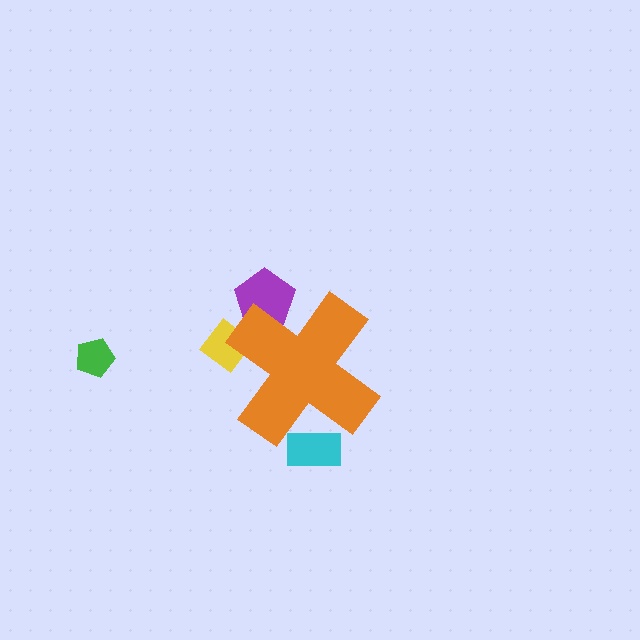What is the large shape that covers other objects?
An orange cross.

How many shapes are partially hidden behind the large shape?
3 shapes are partially hidden.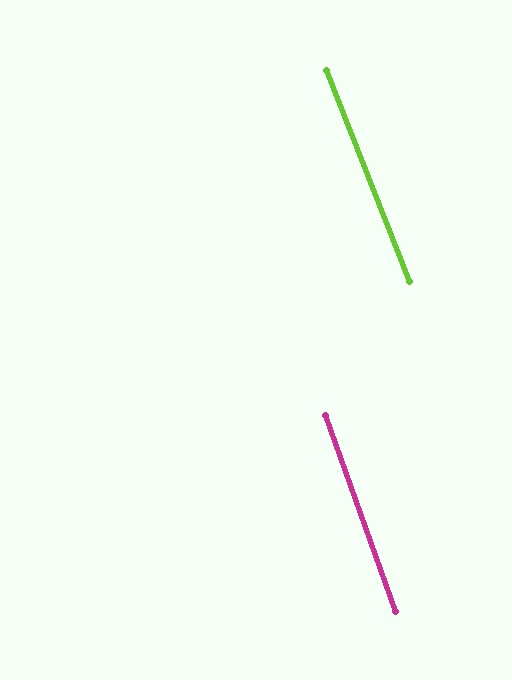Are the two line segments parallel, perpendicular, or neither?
Parallel — their directions differ by only 1.9°.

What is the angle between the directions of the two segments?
Approximately 2 degrees.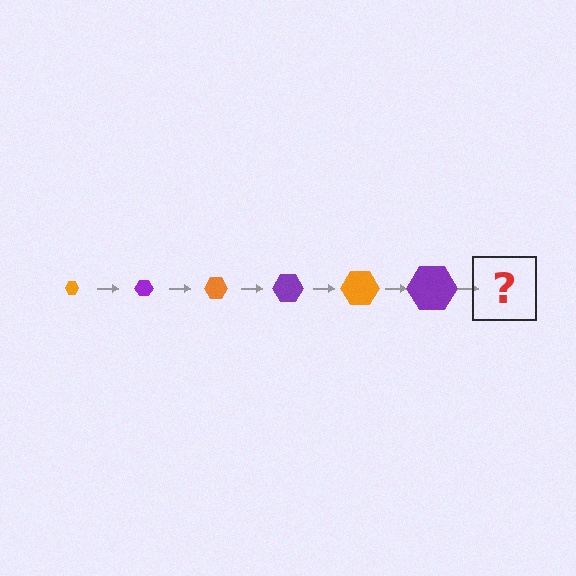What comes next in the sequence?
The next element should be an orange hexagon, larger than the previous one.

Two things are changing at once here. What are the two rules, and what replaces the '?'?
The two rules are that the hexagon grows larger each step and the color cycles through orange and purple. The '?' should be an orange hexagon, larger than the previous one.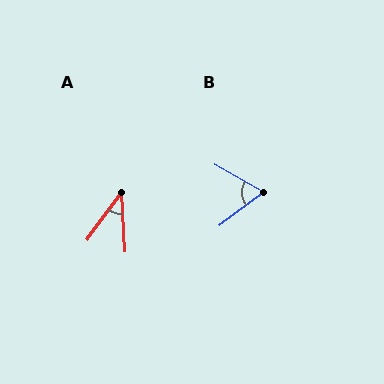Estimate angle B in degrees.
Approximately 66 degrees.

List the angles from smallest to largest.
A (39°), B (66°).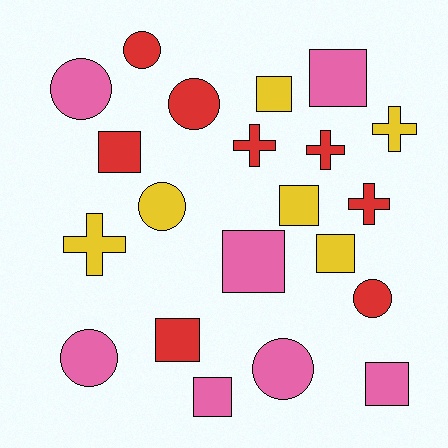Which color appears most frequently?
Red, with 8 objects.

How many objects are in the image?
There are 21 objects.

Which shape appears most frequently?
Square, with 9 objects.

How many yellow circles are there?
There is 1 yellow circle.